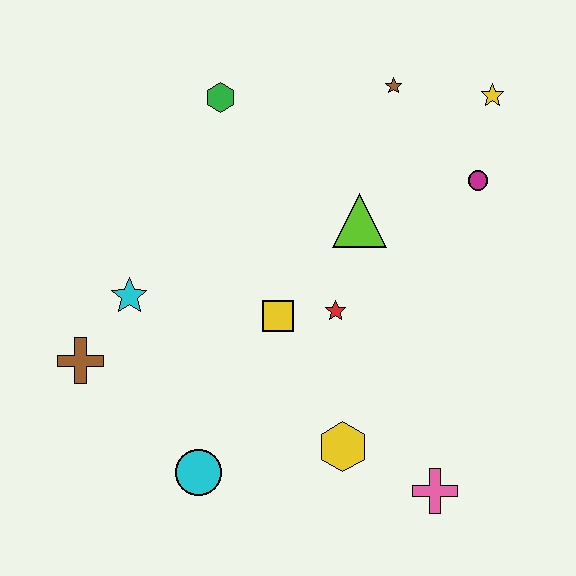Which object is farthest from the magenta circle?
The brown cross is farthest from the magenta circle.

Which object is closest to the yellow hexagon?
The pink cross is closest to the yellow hexagon.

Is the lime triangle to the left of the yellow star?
Yes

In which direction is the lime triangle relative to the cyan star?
The lime triangle is to the right of the cyan star.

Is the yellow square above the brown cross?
Yes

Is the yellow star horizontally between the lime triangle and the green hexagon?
No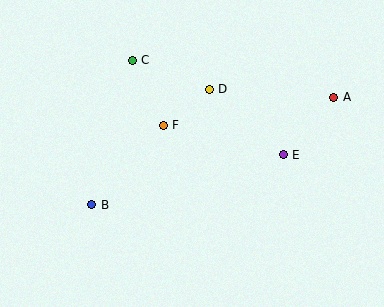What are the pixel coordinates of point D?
Point D is at (209, 89).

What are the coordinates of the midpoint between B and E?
The midpoint between B and E is at (187, 180).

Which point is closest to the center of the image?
Point F at (163, 125) is closest to the center.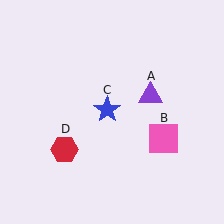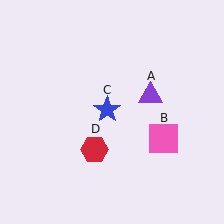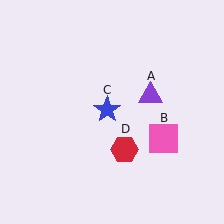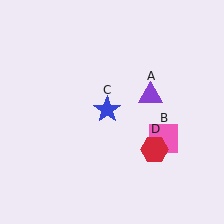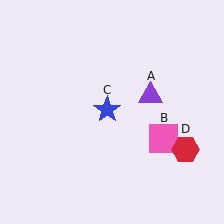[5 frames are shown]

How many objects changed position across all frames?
1 object changed position: red hexagon (object D).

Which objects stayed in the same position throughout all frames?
Purple triangle (object A) and pink square (object B) and blue star (object C) remained stationary.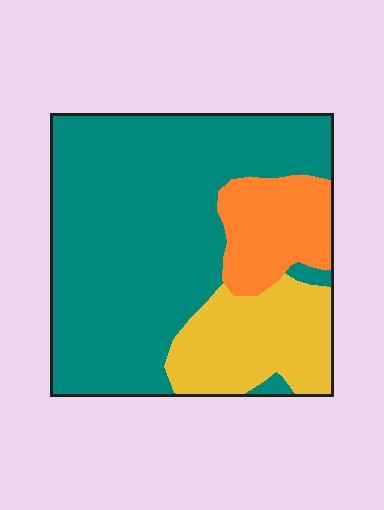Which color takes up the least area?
Orange, at roughly 15%.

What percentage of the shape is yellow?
Yellow takes up about one fifth (1/5) of the shape.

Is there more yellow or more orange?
Yellow.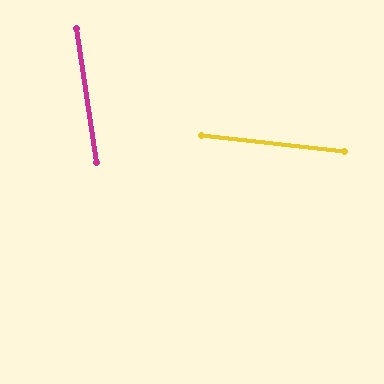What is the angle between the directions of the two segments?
Approximately 75 degrees.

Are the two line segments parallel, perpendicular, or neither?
Neither parallel nor perpendicular — they differ by about 75°.